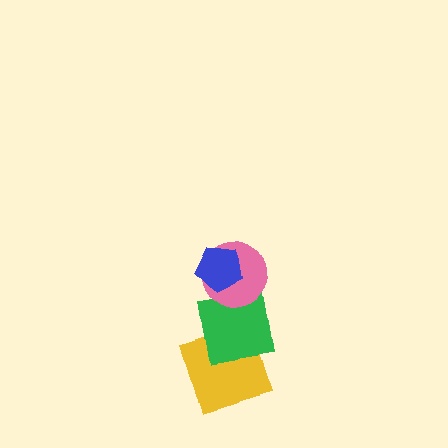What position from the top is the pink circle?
The pink circle is 2nd from the top.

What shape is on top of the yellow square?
The green square is on top of the yellow square.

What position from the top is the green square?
The green square is 3rd from the top.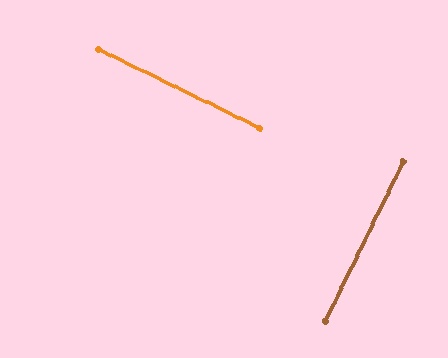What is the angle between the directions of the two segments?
Approximately 90 degrees.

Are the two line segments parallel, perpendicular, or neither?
Perpendicular — they meet at approximately 90°.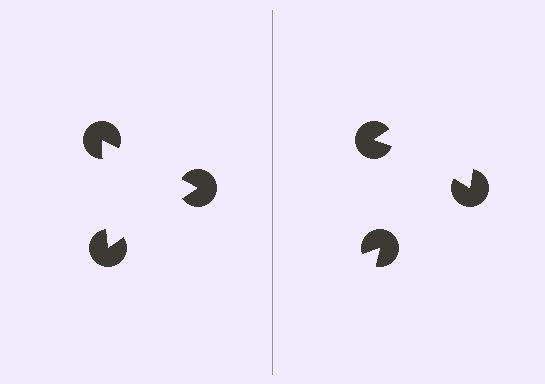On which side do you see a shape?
An illusory triangle appears on the left side. On the right side the wedge cuts are rotated, so no coherent shape forms.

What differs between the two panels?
The pac-man discs are positioned identically on both sides; only the wedge orientations differ. On the left they align to a triangle; on the right they are misaligned.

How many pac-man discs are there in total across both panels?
6 — 3 on each side.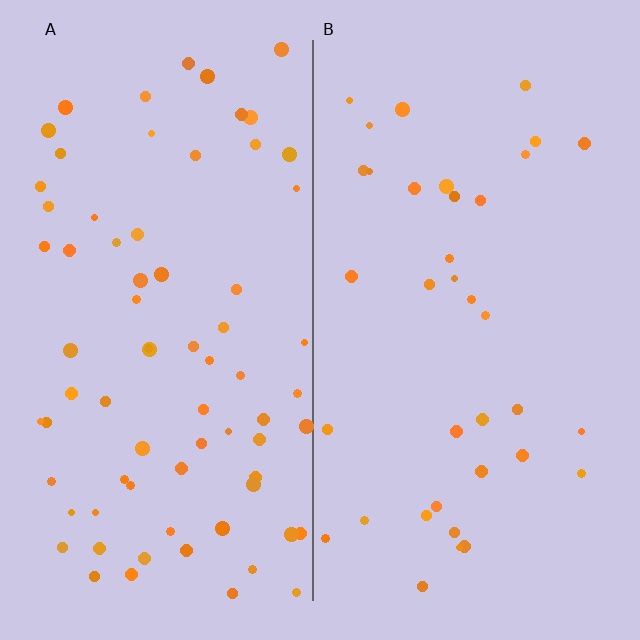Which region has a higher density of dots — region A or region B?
A (the left).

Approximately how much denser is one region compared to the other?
Approximately 2.0× — region A over region B.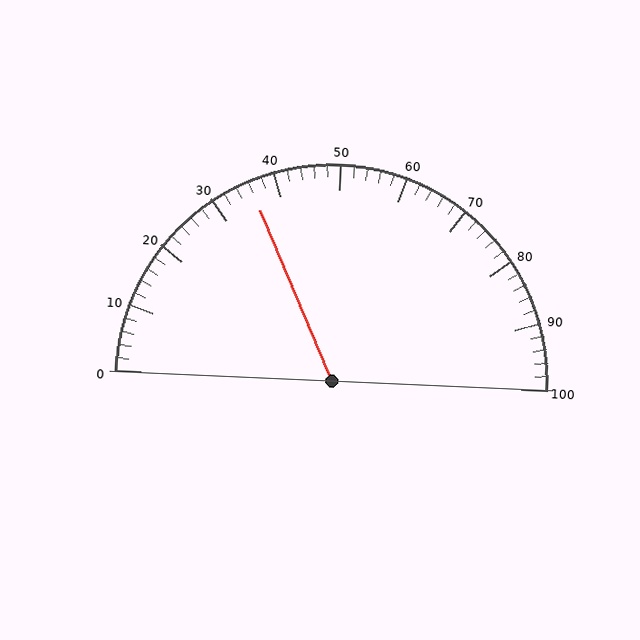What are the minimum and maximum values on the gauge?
The gauge ranges from 0 to 100.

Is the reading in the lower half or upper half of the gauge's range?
The reading is in the lower half of the range (0 to 100).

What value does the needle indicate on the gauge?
The needle indicates approximately 36.